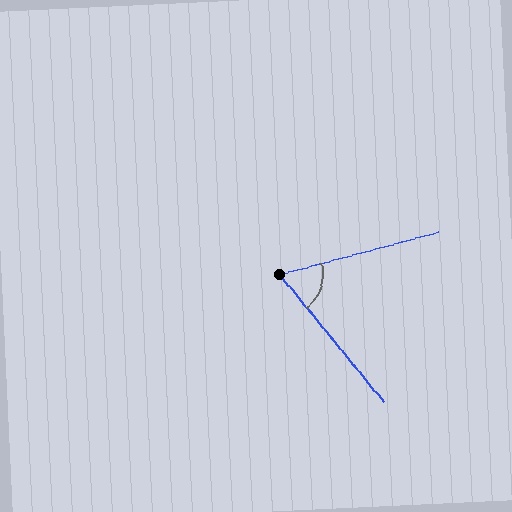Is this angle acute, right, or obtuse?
It is acute.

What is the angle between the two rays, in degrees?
Approximately 66 degrees.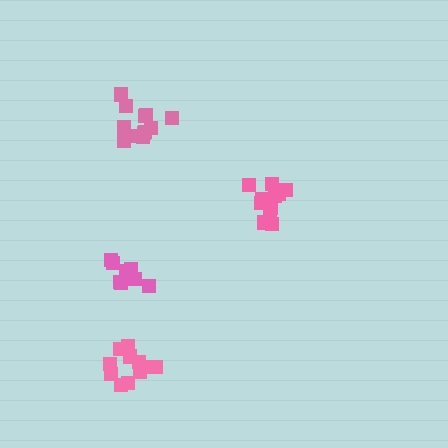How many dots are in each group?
Group 1: 11 dots, Group 2: 8 dots, Group 3: 11 dots, Group 4: 12 dots (42 total).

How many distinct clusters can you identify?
There are 4 distinct clusters.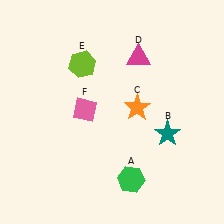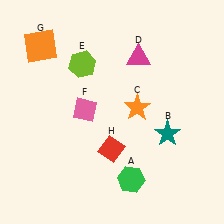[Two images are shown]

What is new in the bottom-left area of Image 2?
A red diamond (H) was added in the bottom-left area of Image 2.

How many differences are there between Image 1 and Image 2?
There are 2 differences between the two images.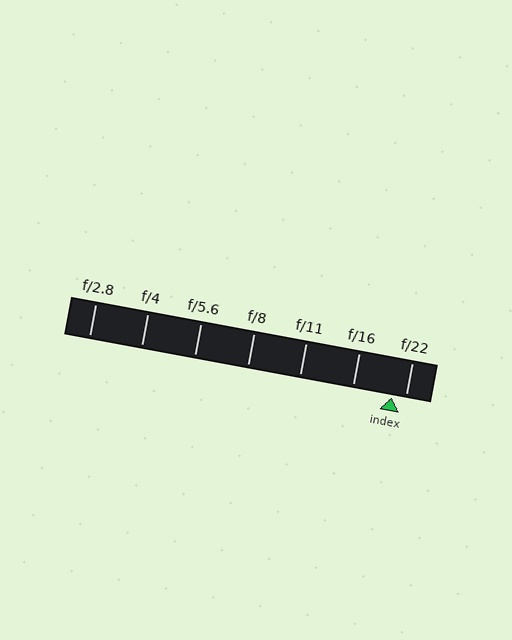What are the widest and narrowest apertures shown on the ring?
The widest aperture shown is f/2.8 and the narrowest is f/22.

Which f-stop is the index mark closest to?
The index mark is closest to f/22.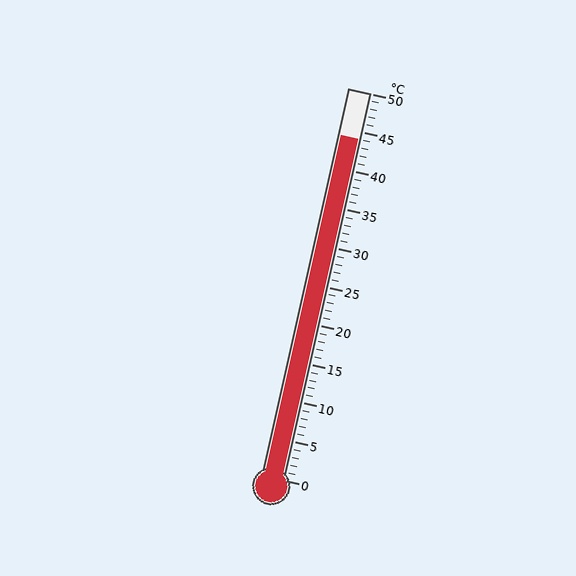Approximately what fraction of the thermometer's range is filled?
The thermometer is filled to approximately 90% of its range.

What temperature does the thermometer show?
The thermometer shows approximately 44°C.